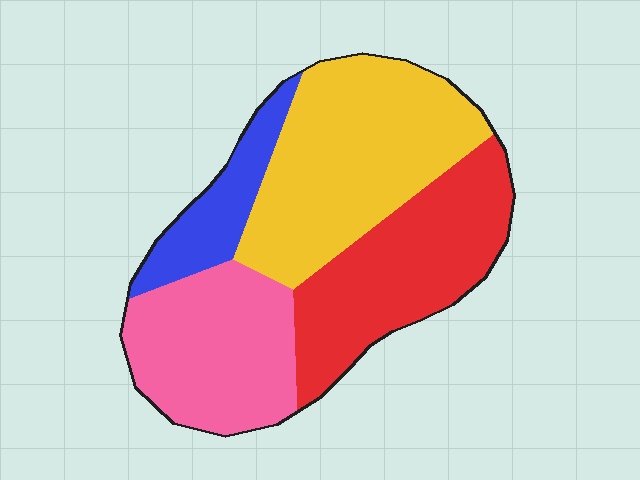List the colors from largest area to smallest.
From largest to smallest: yellow, red, pink, blue.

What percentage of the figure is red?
Red takes up about one quarter (1/4) of the figure.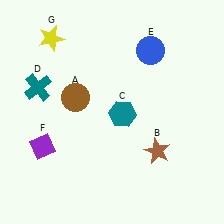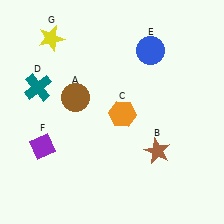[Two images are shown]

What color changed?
The hexagon (C) changed from teal in Image 1 to orange in Image 2.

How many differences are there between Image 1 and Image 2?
There is 1 difference between the two images.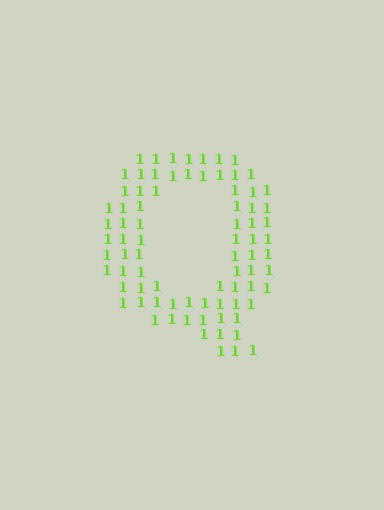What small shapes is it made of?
It is made of small digit 1's.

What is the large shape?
The large shape is the letter Q.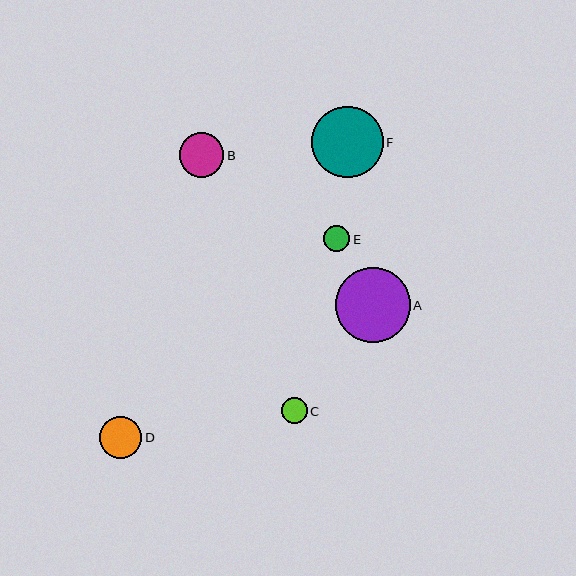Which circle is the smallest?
Circle C is the smallest with a size of approximately 26 pixels.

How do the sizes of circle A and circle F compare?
Circle A and circle F are approximately the same size.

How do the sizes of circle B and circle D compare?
Circle B and circle D are approximately the same size.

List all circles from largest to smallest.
From largest to smallest: A, F, B, D, E, C.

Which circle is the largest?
Circle A is the largest with a size of approximately 75 pixels.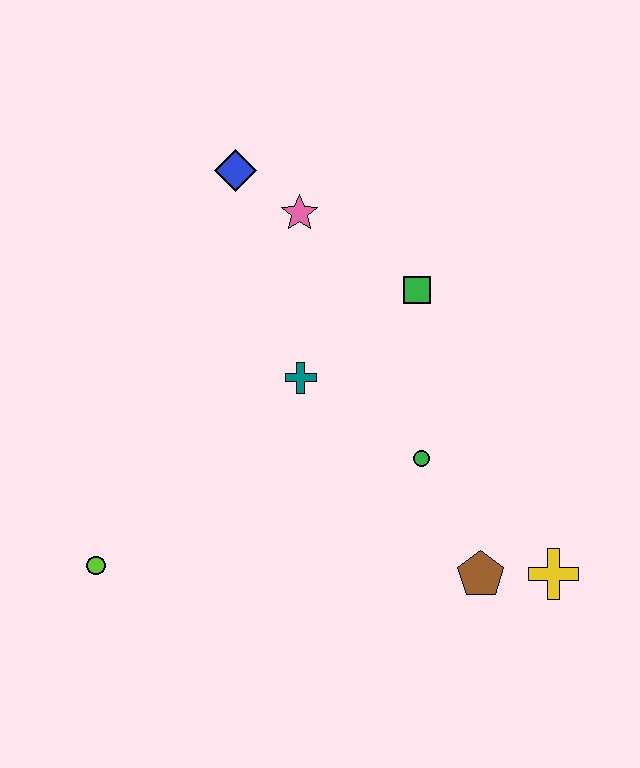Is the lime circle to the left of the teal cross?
Yes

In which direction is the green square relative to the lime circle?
The green square is to the right of the lime circle.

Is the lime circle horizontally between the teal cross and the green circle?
No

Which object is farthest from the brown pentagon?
The blue diamond is farthest from the brown pentagon.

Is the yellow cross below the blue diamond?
Yes